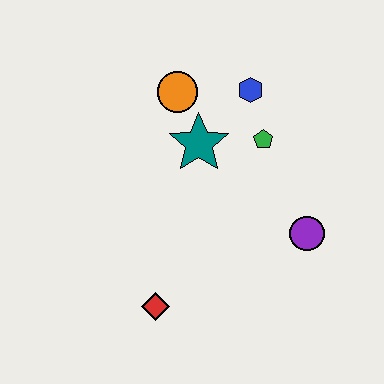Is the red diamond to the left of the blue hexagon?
Yes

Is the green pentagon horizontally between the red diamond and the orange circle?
No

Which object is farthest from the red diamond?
The blue hexagon is farthest from the red diamond.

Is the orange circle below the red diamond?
No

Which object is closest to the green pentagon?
The blue hexagon is closest to the green pentagon.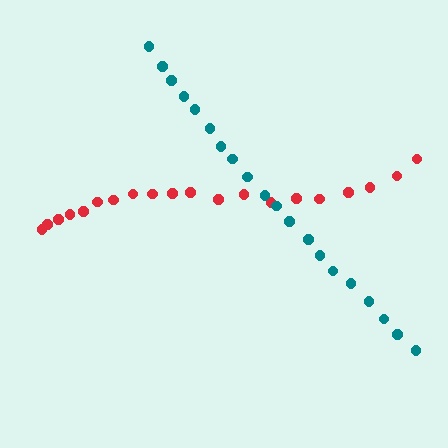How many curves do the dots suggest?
There are 2 distinct paths.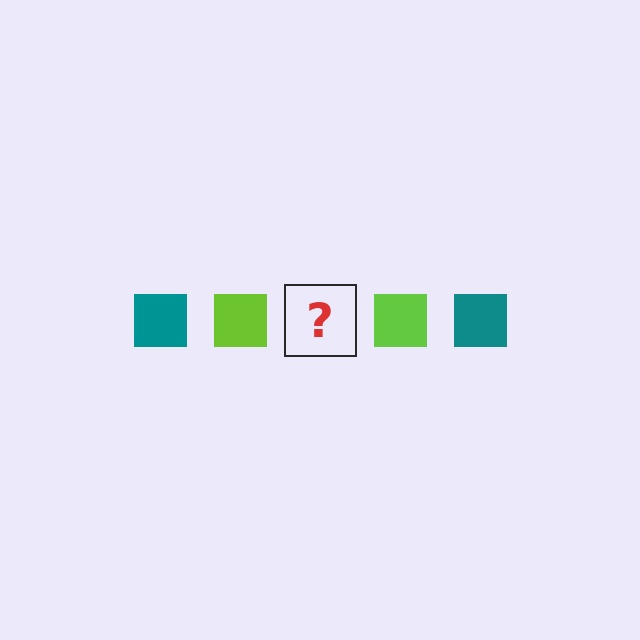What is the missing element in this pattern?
The missing element is a teal square.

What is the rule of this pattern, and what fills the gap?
The rule is that the pattern cycles through teal, lime squares. The gap should be filled with a teal square.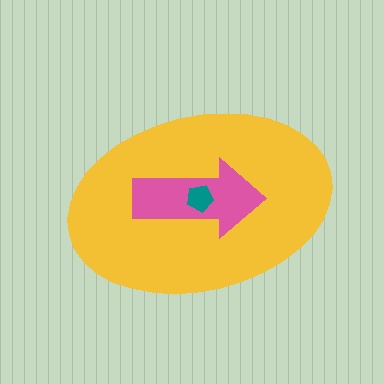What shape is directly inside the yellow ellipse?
The pink arrow.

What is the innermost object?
The teal pentagon.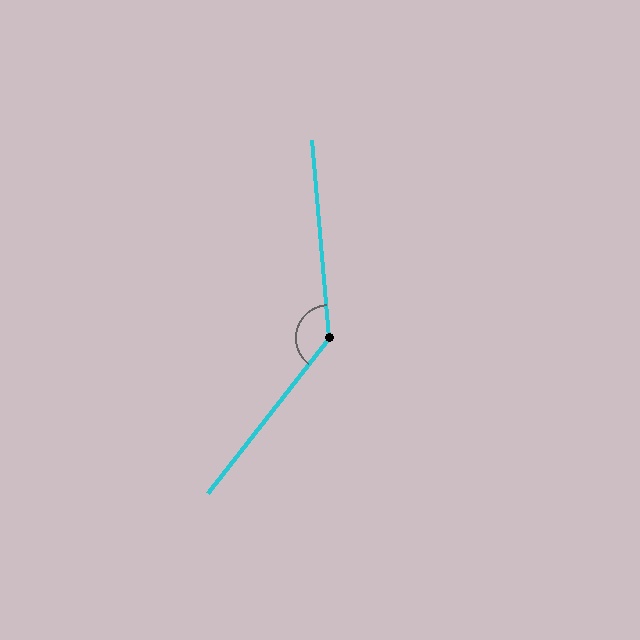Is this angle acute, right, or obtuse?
It is obtuse.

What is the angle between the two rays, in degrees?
Approximately 137 degrees.